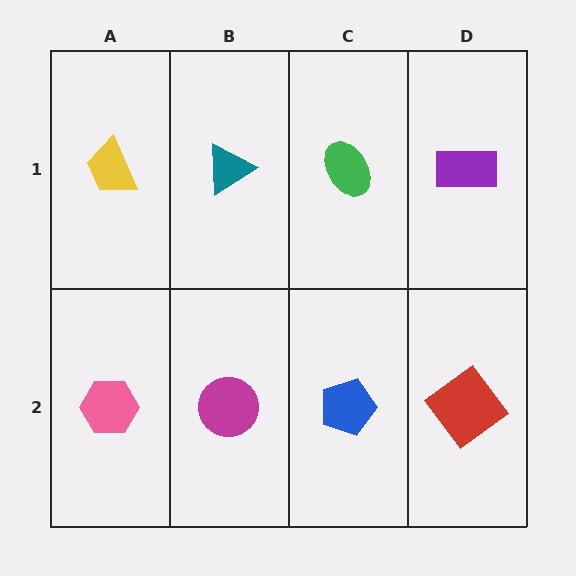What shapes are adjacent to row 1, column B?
A magenta circle (row 2, column B), a yellow trapezoid (row 1, column A), a green ellipse (row 1, column C).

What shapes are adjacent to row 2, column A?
A yellow trapezoid (row 1, column A), a magenta circle (row 2, column B).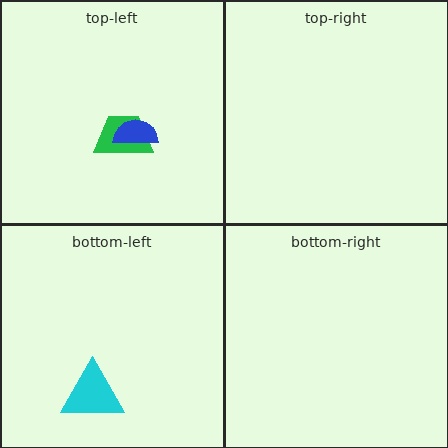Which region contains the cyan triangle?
The bottom-left region.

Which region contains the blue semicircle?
The top-left region.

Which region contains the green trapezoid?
The top-left region.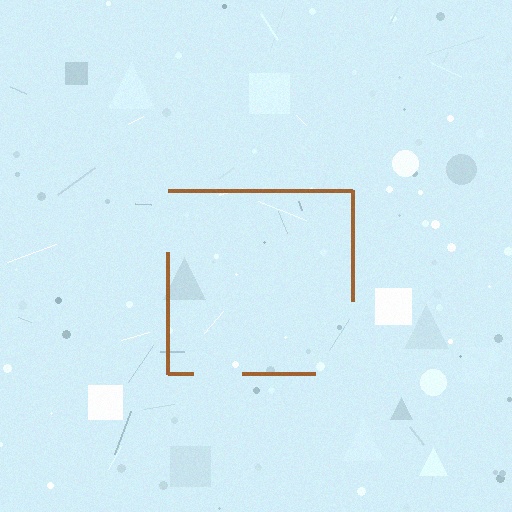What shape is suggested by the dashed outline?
The dashed outline suggests a square.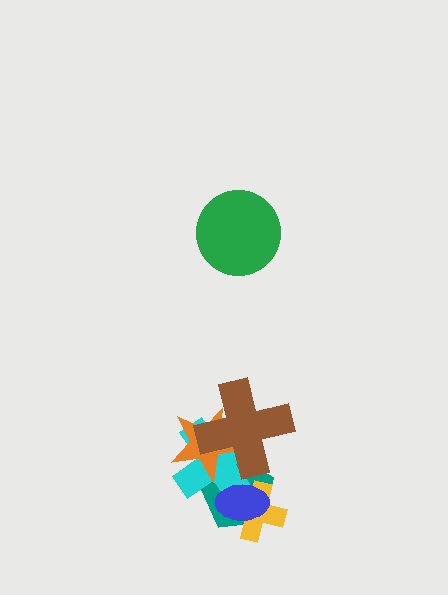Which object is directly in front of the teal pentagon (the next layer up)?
The yellow cross is directly in front of the teal pentagon.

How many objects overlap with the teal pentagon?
5 objects overlap with the teal pentagon.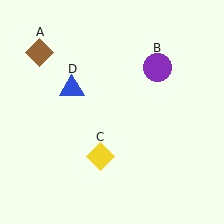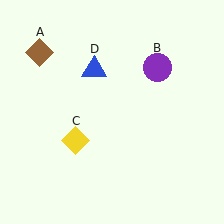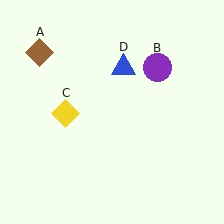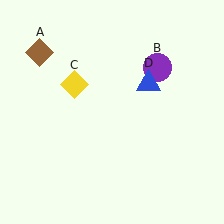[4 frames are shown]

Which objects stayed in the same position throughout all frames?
Brown diamond (object A) and purple circle (object B) remained stationary.